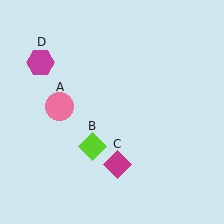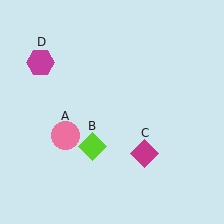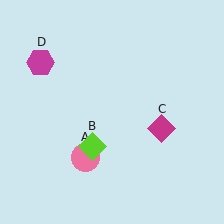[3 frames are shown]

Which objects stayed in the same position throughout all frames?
Lime diamond (object B) and magenta hexagon (object D) remained stationary.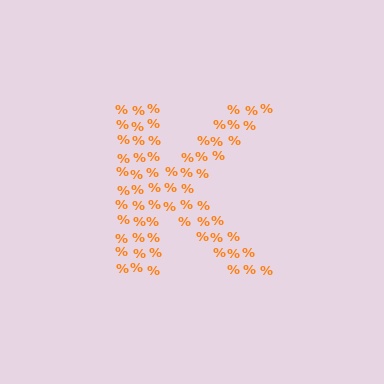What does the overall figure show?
The overall figure shows the letter K.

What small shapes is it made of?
It is made of small percent signs.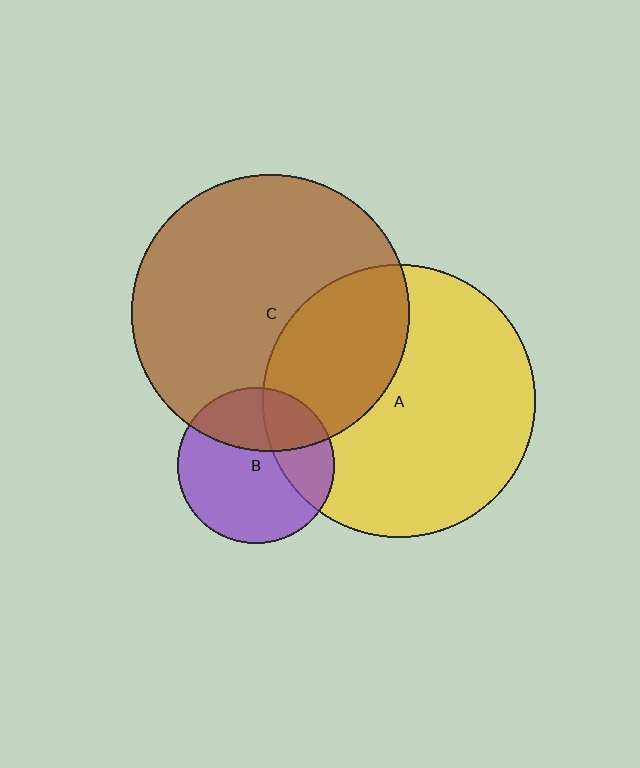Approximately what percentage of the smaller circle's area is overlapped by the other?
Approximately 35%.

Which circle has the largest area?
Circle C (brown).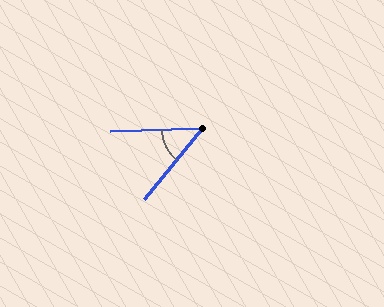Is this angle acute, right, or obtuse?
It is acute.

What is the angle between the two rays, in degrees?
Approximately 49 degrees.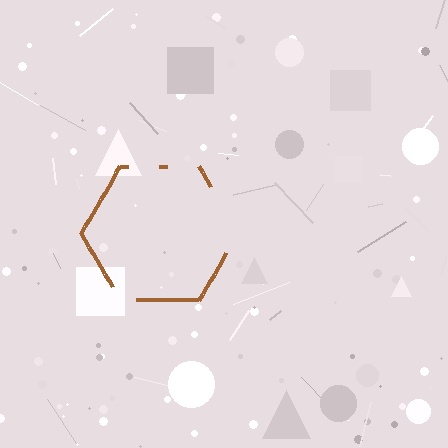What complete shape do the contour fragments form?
The contour fragments form a hexagon.